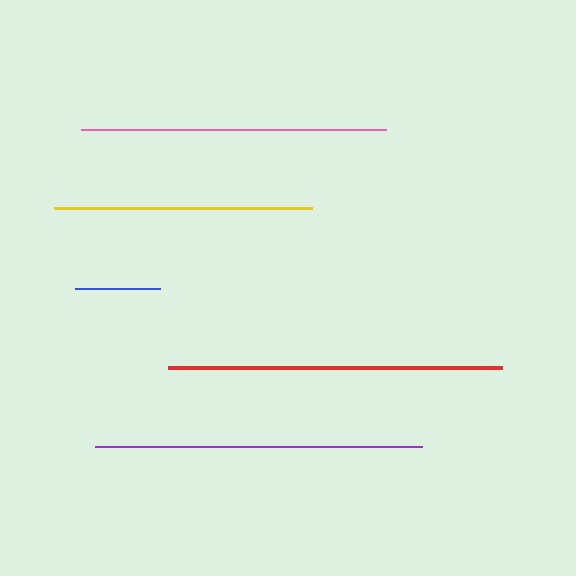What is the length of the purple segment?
The purple segment is approximately 327 pixels long.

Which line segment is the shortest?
The blue line is the shortest at approximately 85 pixels.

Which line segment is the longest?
The red line is the longest at approximately 334 pixels.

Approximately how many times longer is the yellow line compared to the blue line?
The yellow line is approximately 3.0 times the length of the blue line.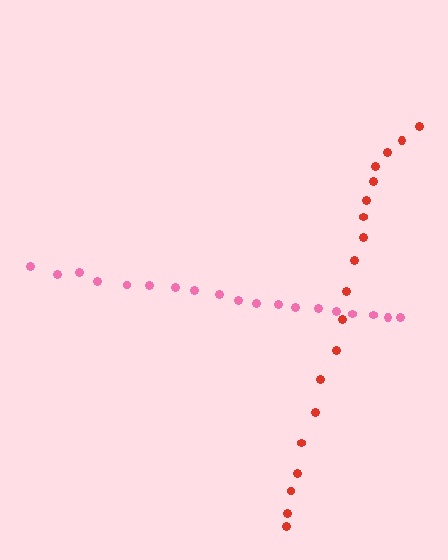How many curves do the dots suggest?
There are 2 distinct paths.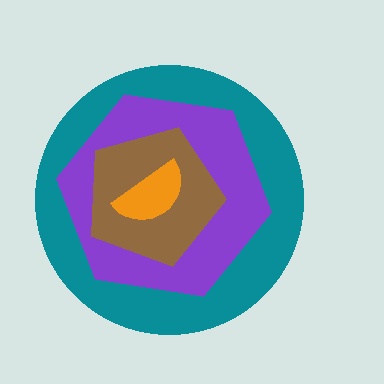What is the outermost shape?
The teal circle.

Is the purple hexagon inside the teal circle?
Yes.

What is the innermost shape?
The orange semicircle.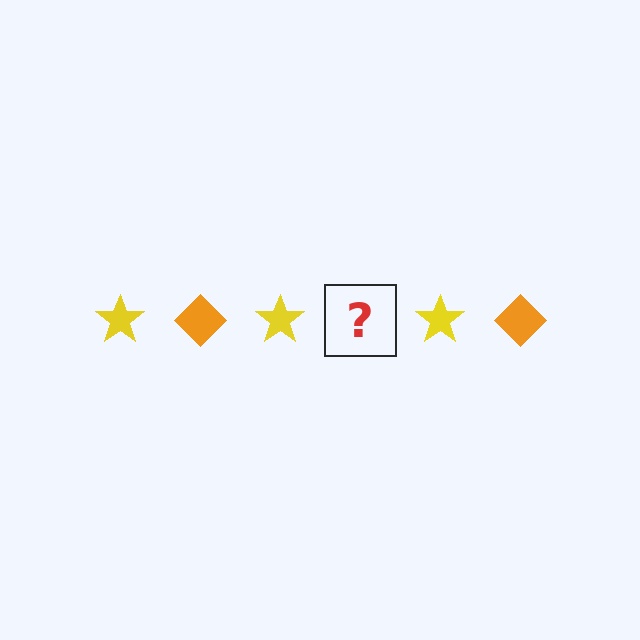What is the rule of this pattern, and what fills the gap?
The rule is that the pattern alternates between yellow star and orange diamond. The gap should be filled with an orange diamond.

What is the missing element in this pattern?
The missing element is an orange diamond.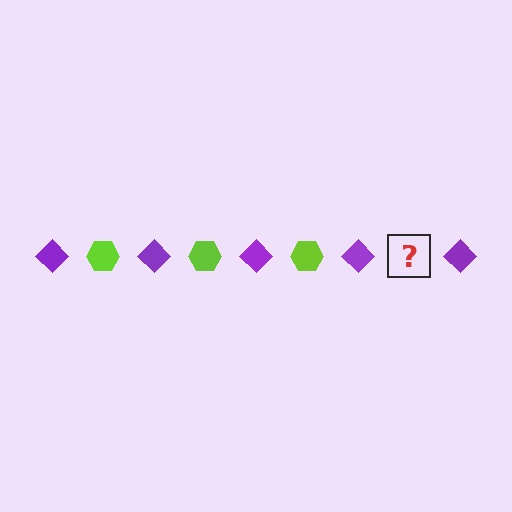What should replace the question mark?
The question mark should be replaced with a lime hexagon.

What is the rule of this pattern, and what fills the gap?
The rule is that the pattern alternates between purple diamond and lime hexagon. The gap should be filled with a lime hexagon.